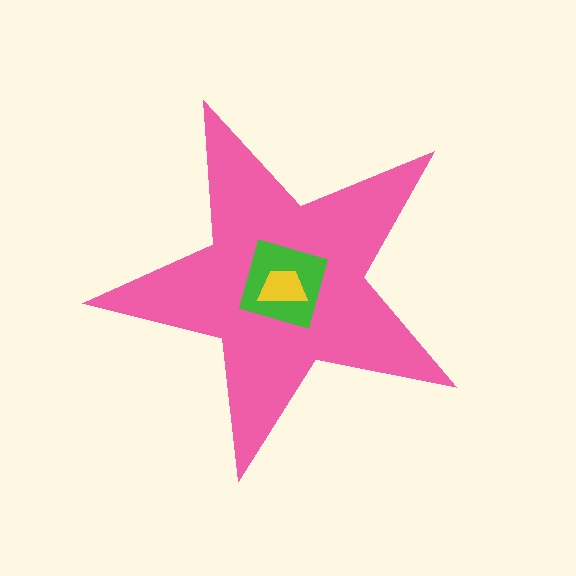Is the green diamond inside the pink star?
Yes.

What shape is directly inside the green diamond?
The yellow trapezoid.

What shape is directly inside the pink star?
The green diamond.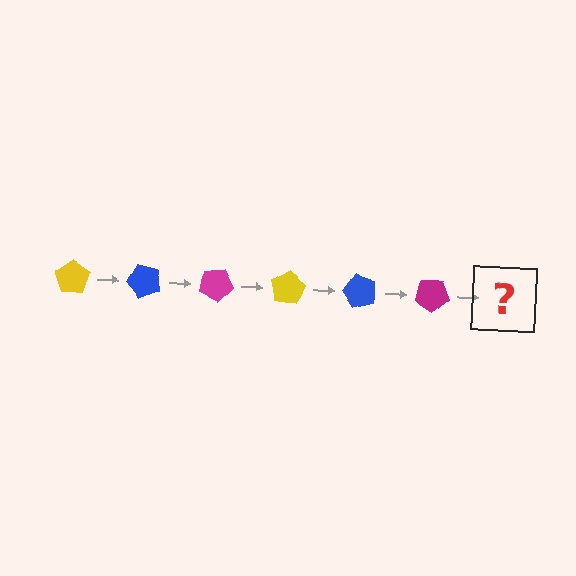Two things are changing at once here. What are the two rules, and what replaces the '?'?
The two rules are that it rotates 50 degrees each step and the color cycles through yellow, blue, and magenta. The '?' should be a yellow pentagon, rotated 300 degrees from the start.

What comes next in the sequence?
The next element should be a yellow pentagon, rotated 300 degrees from the start.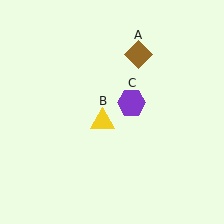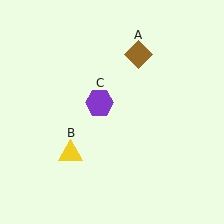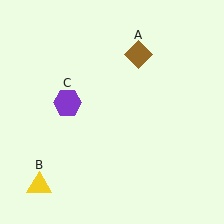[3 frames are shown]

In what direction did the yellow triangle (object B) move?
The yellow triangle (object B) moved down and to the left.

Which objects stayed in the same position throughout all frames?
Brown diamond (object A) remained stationary.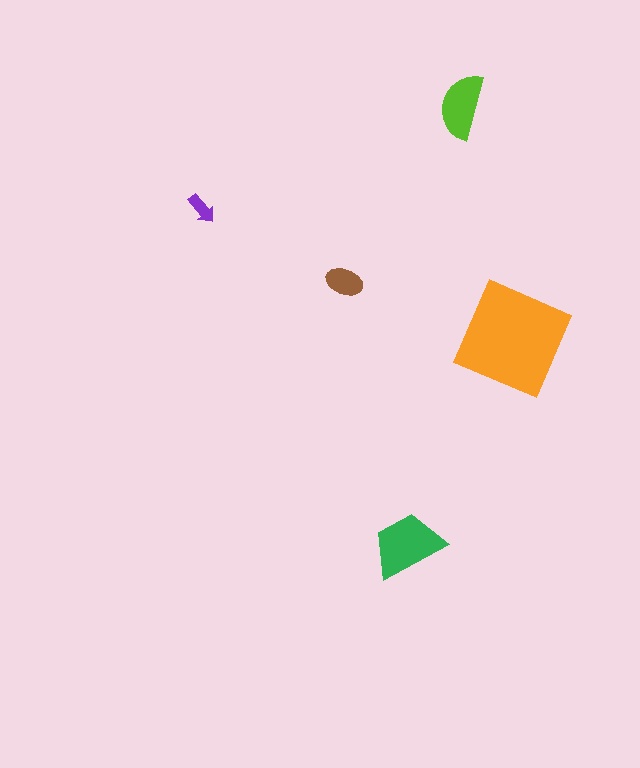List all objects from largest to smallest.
The orange square, the green trapezoid, the lime semicircle, the brown ellipse, the purple arrow.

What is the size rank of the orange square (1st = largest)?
1st.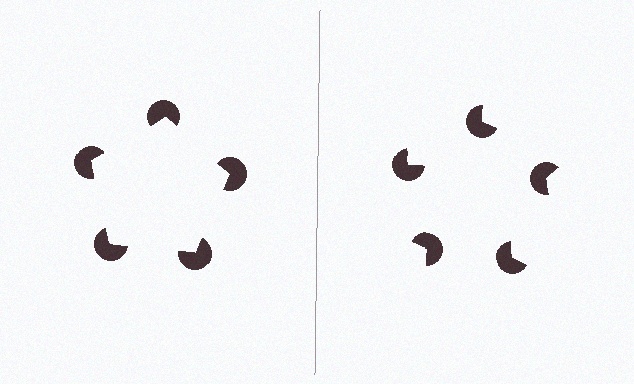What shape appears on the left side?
An illusory pentagon.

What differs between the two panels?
The pac-man discs are positioned identically on both sides; only the wedge orientations differ. On the left they align to a pentagon; on the right they are misaligned.